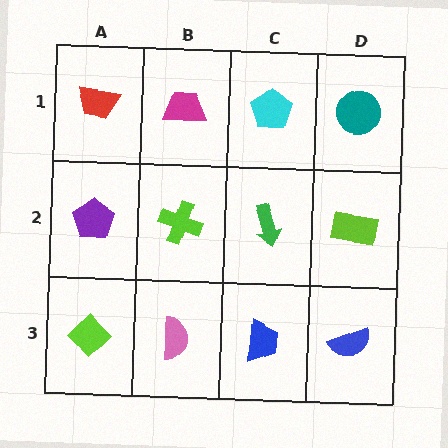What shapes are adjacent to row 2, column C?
A cyan pentagon (row 1, column C), a blue trapezoid (row 3, column C), a lime cross (row 2, column B), a lime rectangle (row 2, column D).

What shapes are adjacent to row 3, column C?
A green arrow (row 2, column C), a pink semicircle (row 3, column B), a blue semicircle (row 3, column D).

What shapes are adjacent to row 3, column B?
A lime cross (row 2, column B), a lime diamond (row 3, column A), a blue trapezoid (row 3, column C).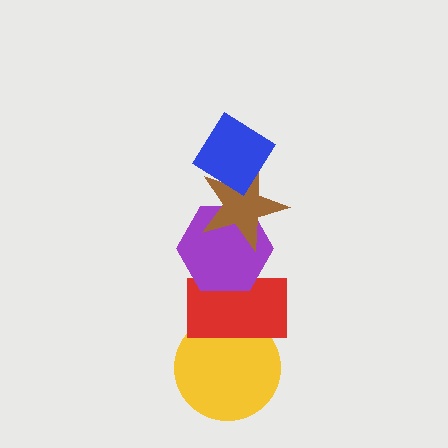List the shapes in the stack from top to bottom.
From top to bottom: the blue diamond, the brown star, the purple hexagon, the red rectangle, the yellow circle.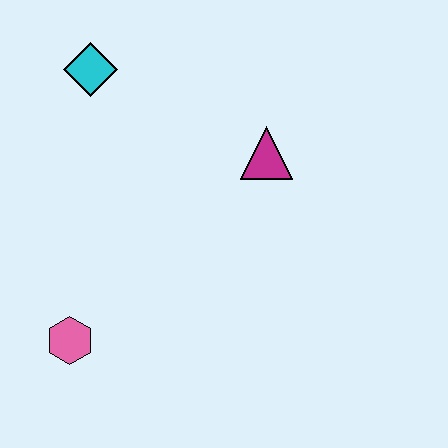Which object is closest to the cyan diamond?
The magenta triangle is closest to the cyan diamond.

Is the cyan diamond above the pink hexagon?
Yes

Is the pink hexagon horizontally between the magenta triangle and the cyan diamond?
No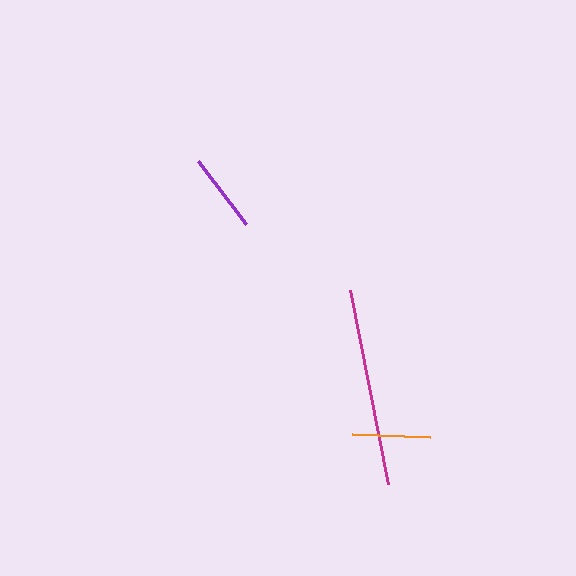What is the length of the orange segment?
The orange segment is approximately 78 pixels long.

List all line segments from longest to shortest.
From longest to shortest: magenta, purple, orange.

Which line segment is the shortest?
The orange line is the shortest at approximately 78 pixels.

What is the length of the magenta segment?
The magenta segment is approximately 198 pixels long.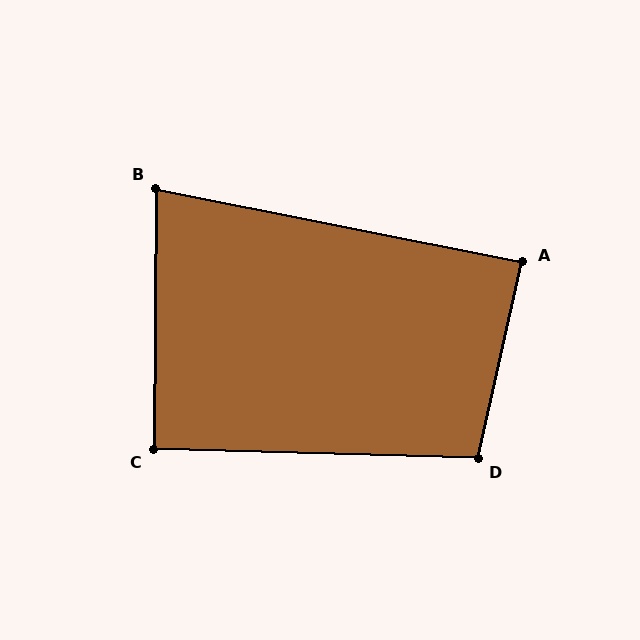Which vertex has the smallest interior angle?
B, at approximately 79 degrees.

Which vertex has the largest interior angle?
D, at approximately 101 degrees.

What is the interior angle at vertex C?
Approximately 91 degrees (approximately right).